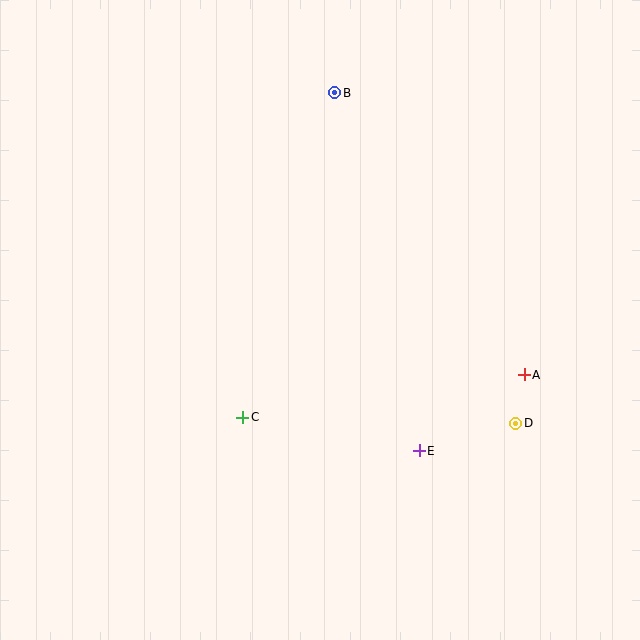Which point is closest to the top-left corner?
Point B is closest to the top-left corner.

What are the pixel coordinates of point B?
Point B is at (335, 93).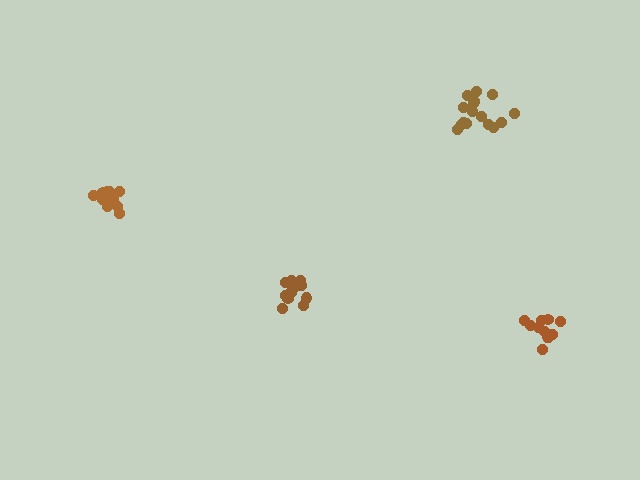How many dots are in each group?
Group 1: 13 dots, Group 2: 16 dots, Group 3: 12 dots, Group 4: 11 dots (52 total).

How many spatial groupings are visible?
There are 4 spatial groupings.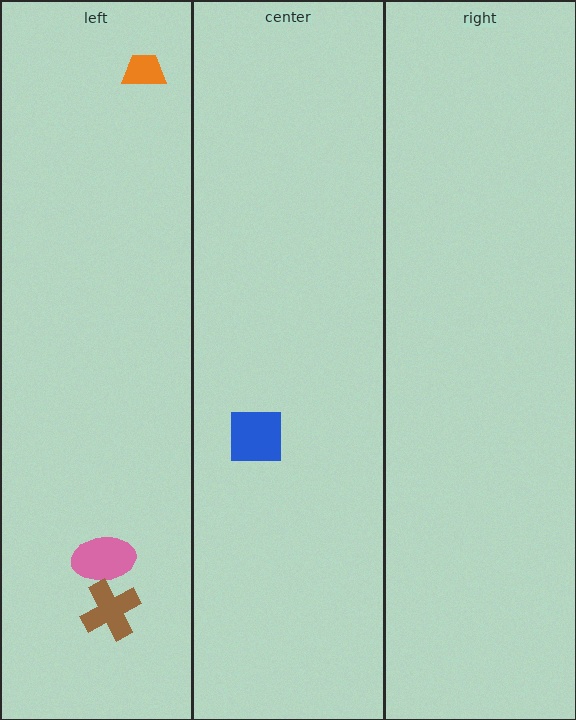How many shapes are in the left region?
3.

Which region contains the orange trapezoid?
The left region.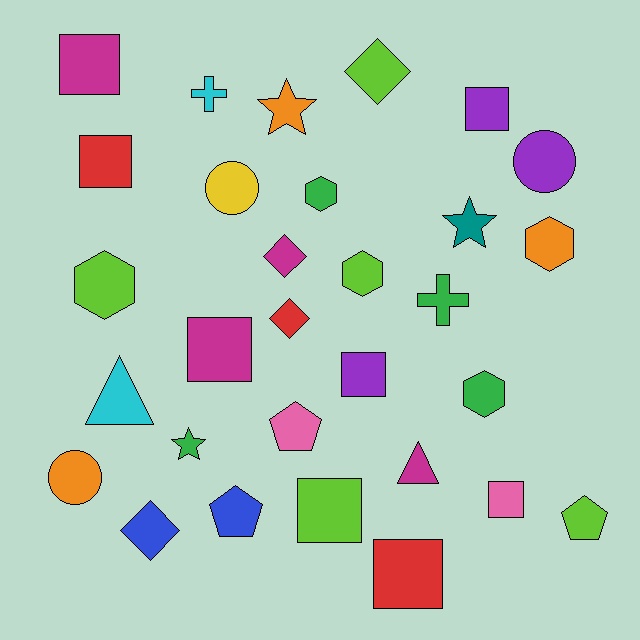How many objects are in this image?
There are 30 objects.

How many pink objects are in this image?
There are 2 pink objects.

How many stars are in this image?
There are 3 stars.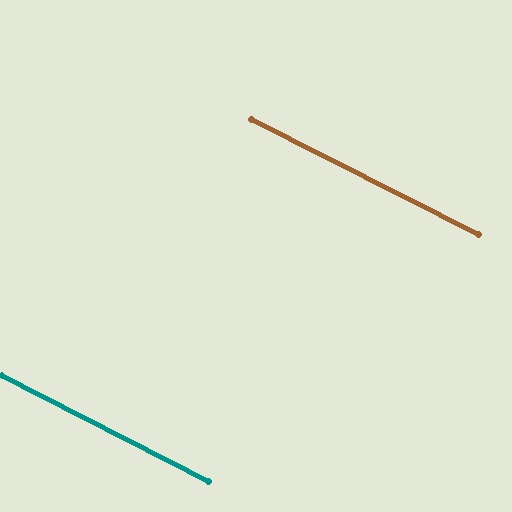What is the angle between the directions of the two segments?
Approximately 0 degrees.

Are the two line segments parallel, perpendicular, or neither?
Parallel — their directions differ by only 0.3°.